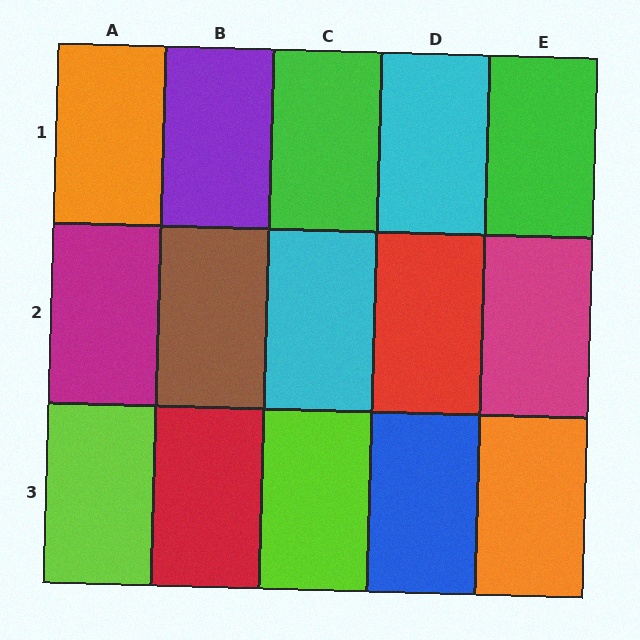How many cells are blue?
1 cell is blue.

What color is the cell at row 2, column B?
Brown.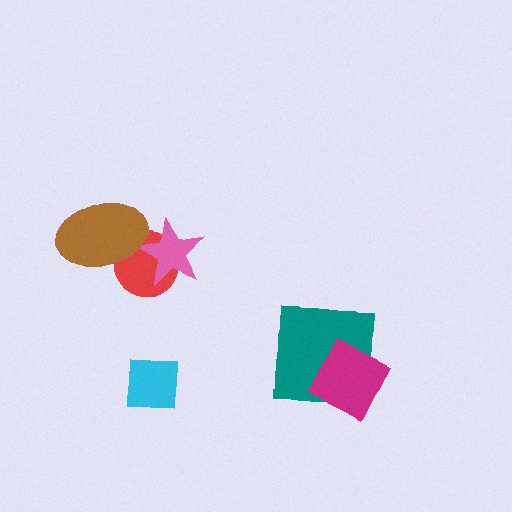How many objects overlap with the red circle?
2 objects overlap with the red circle.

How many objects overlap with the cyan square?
0 objects overlap with the cyan square.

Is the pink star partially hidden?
Yes, it is partially covered by another shape.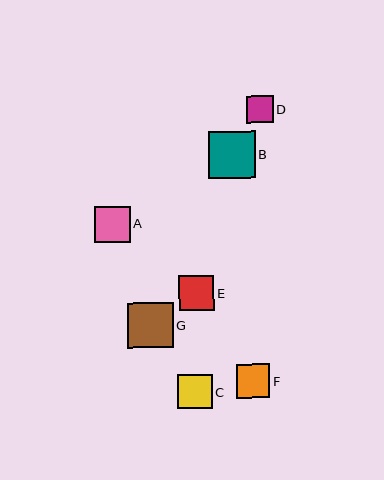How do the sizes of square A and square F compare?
Square A and square F are approximately the same size.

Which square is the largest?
Square B is the largest with a size of approximately 47 pixels.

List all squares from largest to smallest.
From largest to smallest: B, G, A, E, C, F, D.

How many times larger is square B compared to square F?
Square B is approximately 1.4 times the size of square F.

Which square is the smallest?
Square D is the smallest with a size of approximately 27 pixels.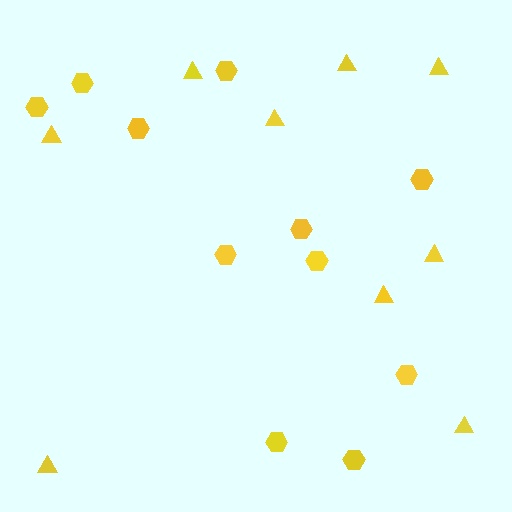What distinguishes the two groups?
There are 2 groups: one group of hexagons (11) and one group of triangles (9).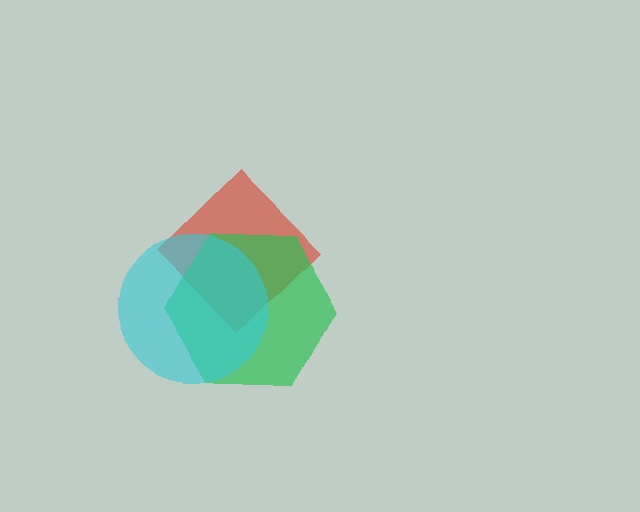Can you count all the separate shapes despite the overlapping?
Yes, there are 3 separate shapes.